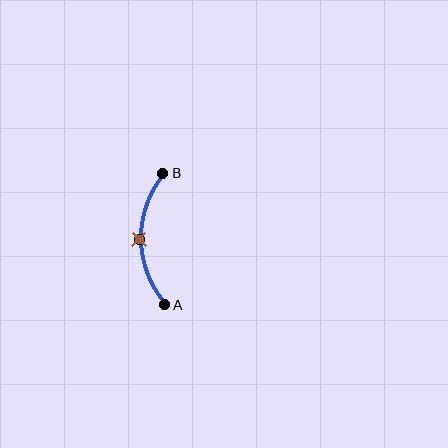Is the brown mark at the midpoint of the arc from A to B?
Yes. The brown mark lies on the arc at equal arc-length from both A and B — it is the arc midpoint.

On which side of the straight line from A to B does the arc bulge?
The arc bulges to the left of the straight line connecting A and B.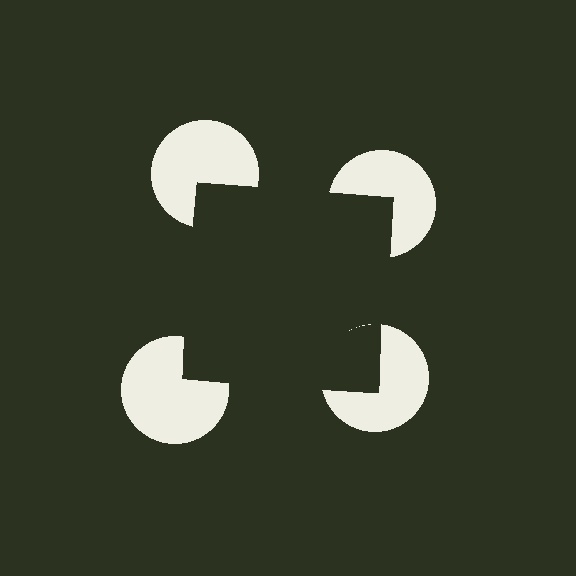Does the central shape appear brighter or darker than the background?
It typically appears slightly darker than the background, even though no actual brightness change is drawn.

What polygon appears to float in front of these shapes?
An illusory square — its edges are inferred from the aligned wedge cuts in the pac-man discs, not physically drawn.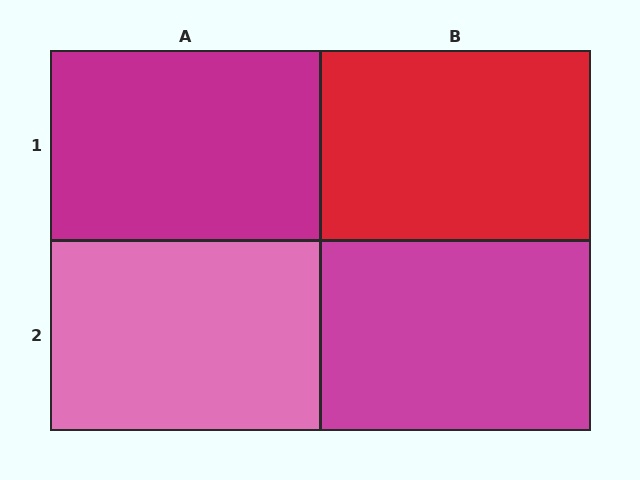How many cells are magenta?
2 cells are magenta.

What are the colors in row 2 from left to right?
Pink, magenta.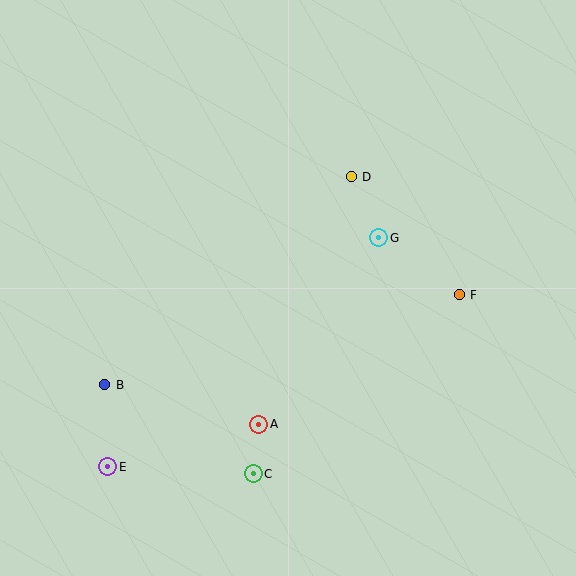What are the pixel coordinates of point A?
Point A is at (259, 424).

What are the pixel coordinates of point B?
Point B is at (105, 385).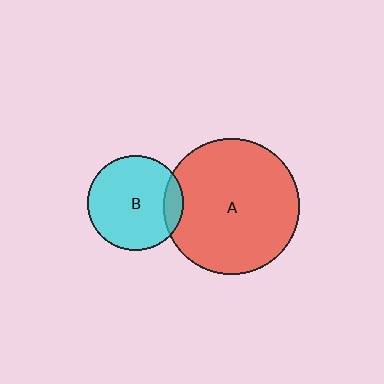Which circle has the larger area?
Circle A (red).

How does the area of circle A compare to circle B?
Approximately 2.0 times.